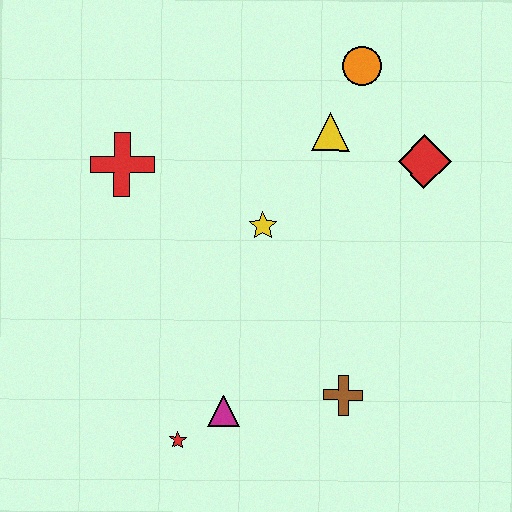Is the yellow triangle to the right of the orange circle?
No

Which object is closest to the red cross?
The yellow star is closest to the red cross.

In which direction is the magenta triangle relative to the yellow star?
The magenta triangle is below the yellow star.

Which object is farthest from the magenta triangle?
The orange circle is farthest from the magenta triangle.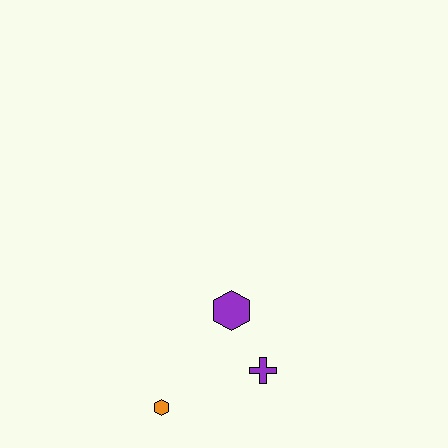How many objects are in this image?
There are 3 objects.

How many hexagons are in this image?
There are 2 hexagons.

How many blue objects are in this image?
There are no blue objects.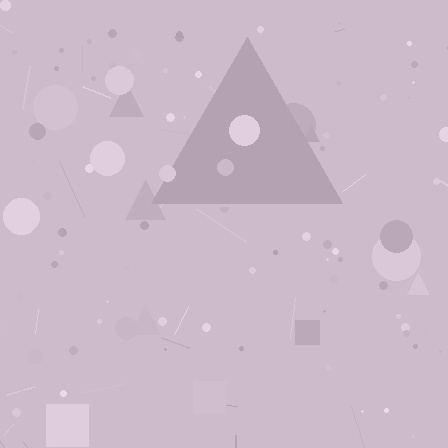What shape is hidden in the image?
A triangle is hidden in the image.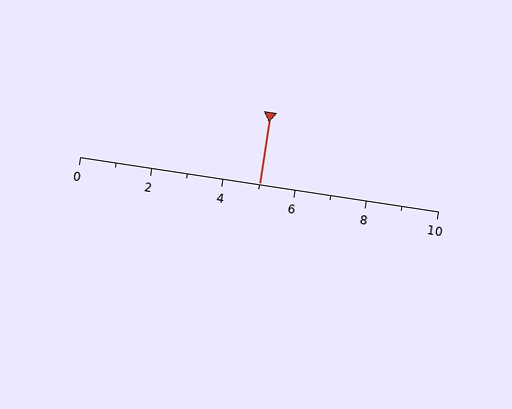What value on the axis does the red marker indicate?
The marker indicates approximately 5.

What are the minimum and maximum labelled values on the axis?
The axis runs from 0 to 10.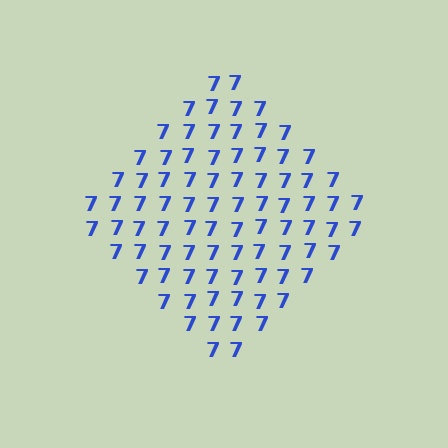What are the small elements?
The small elements are digit 7's.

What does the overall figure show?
The overall figure shows a diamond.